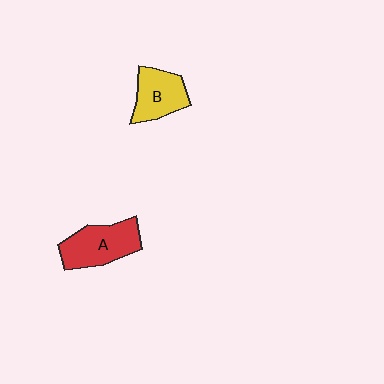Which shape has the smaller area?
Shape B (yellow).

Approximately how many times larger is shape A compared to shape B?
Approximately 1.3 times.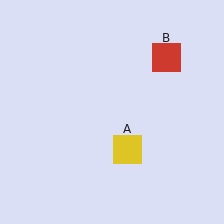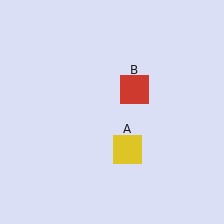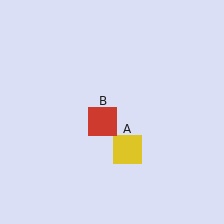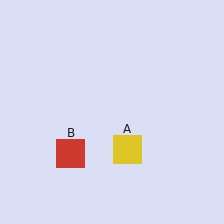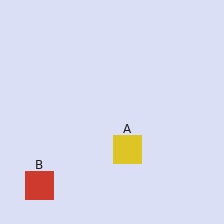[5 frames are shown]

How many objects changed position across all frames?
1 object changed position: red square (object B).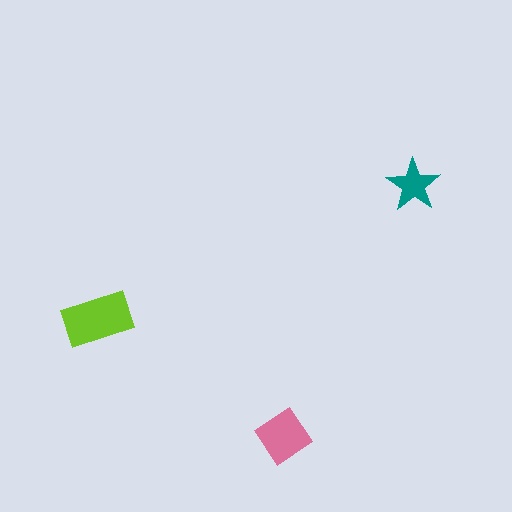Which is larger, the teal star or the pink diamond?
The pink diamond.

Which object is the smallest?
The teal star.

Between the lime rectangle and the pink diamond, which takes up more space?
The lime rectangle.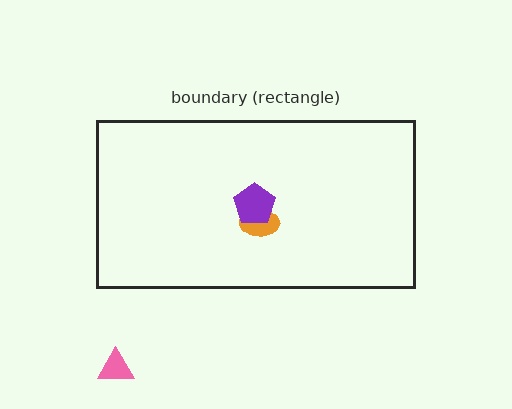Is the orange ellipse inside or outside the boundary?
Inside.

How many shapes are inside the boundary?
2 inside, 1 outside.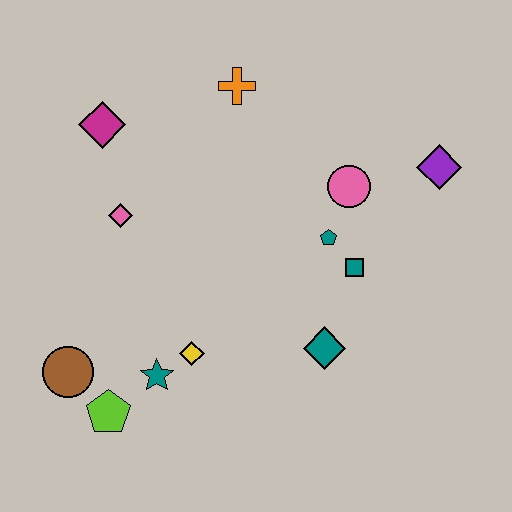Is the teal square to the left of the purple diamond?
Yes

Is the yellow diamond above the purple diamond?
No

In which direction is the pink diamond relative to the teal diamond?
The pink diamond is to the left of the teal diamond.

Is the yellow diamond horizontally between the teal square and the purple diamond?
No